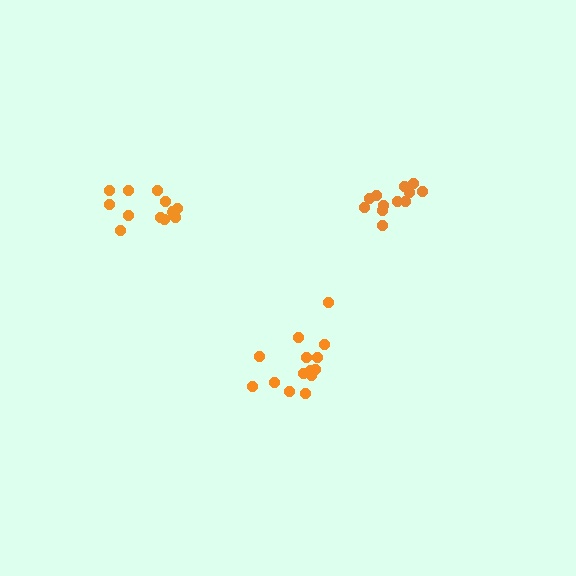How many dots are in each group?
Group 1: 12 dots, Group 2: 12 dots, Group 3: 14 dots (38 total).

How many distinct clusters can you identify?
There are 3 distinct clusters.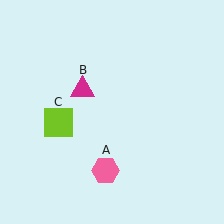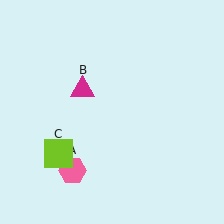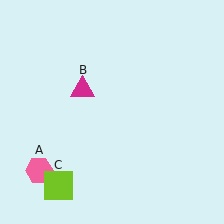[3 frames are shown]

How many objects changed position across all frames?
2 objects changed position: pink hexagon (object A), lime square (object C).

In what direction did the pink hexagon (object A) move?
The pink hexagon (object A) moved left.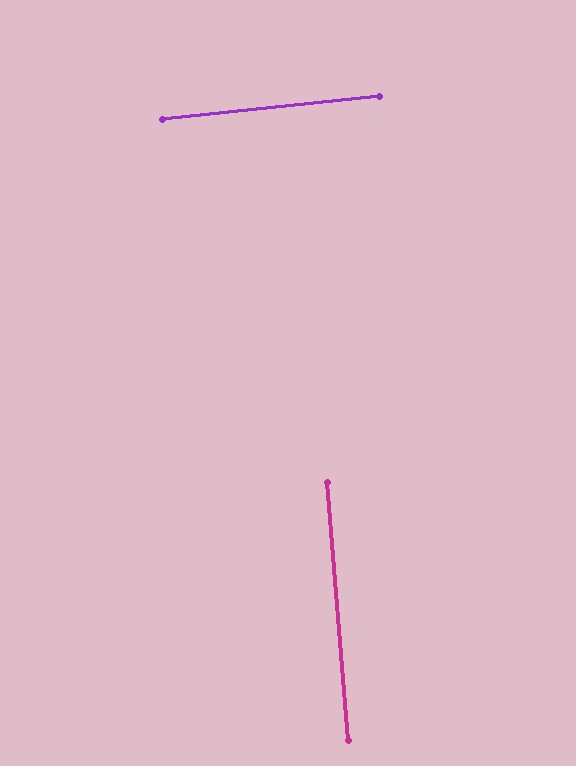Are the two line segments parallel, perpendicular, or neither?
Perpendicular — they meet at approximately 89°.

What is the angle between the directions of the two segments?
Approximately 89 degrees.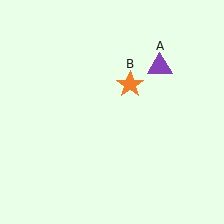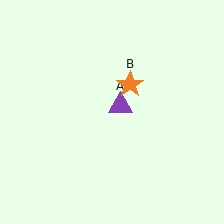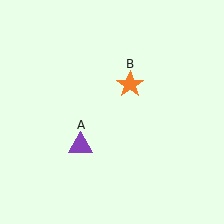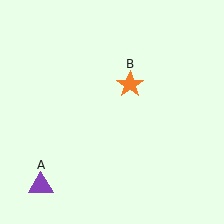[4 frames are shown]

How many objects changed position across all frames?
1 object changed position: purple triangle (object A).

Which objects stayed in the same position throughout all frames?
Orange star (object B) remained stationary.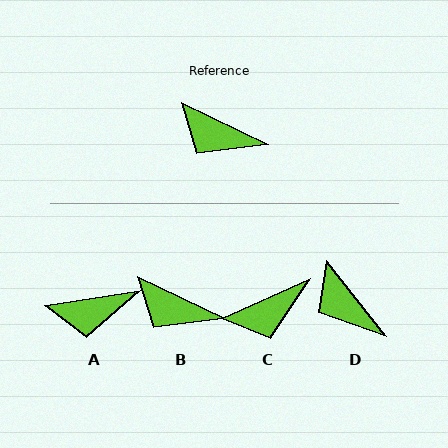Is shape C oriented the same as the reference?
No, it is off by about 50 degrees.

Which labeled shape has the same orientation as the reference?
B.